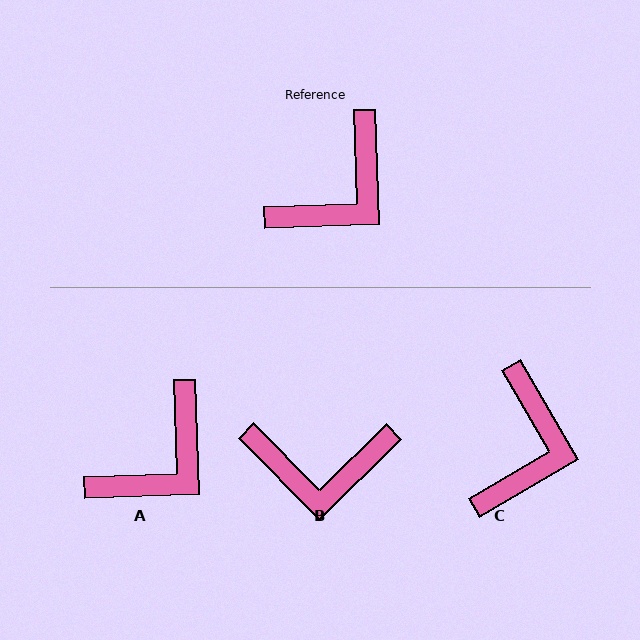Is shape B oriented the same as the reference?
No, it is off by about 47 degrees.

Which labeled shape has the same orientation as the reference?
A.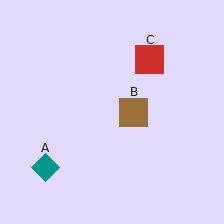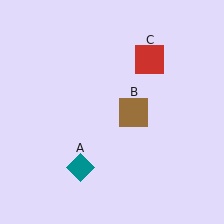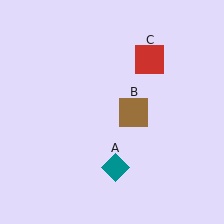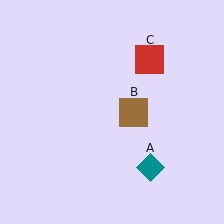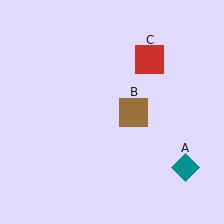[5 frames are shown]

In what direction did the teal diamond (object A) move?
The teal diamond (object A) moved right.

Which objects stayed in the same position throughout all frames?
Brown square (object B) and red square (object C) remained stationary.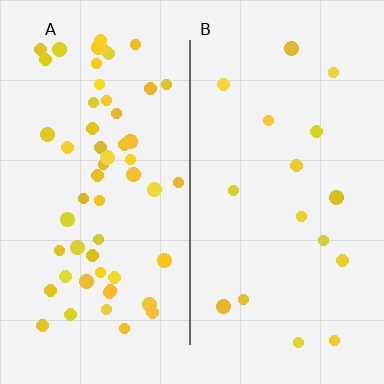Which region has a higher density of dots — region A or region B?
A (the left).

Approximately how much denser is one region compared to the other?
Approximately 3.4× — region A over region B.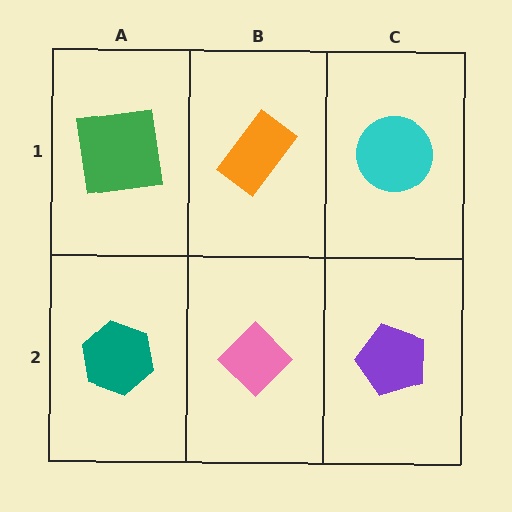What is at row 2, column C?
A purple pentagon.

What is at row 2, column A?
A teal hexagon.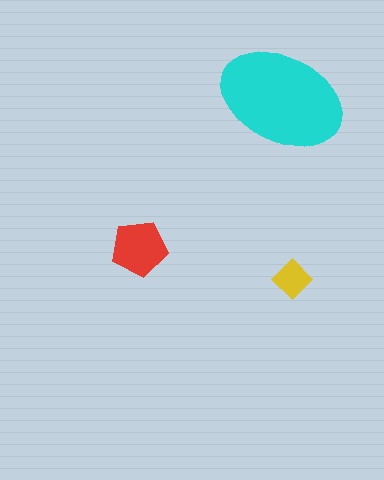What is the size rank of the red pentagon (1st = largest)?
2nd.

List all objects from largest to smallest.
The cyan ellipse, the red pentagon, the yellow diamond.